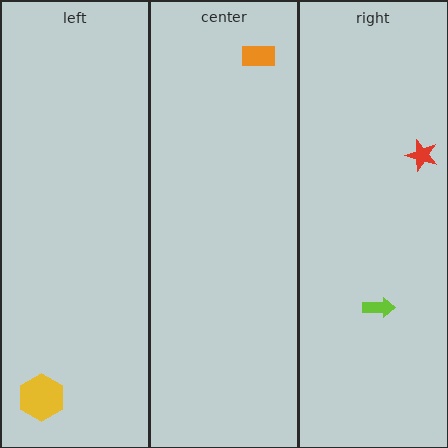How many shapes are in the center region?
1.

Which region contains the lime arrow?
The right region.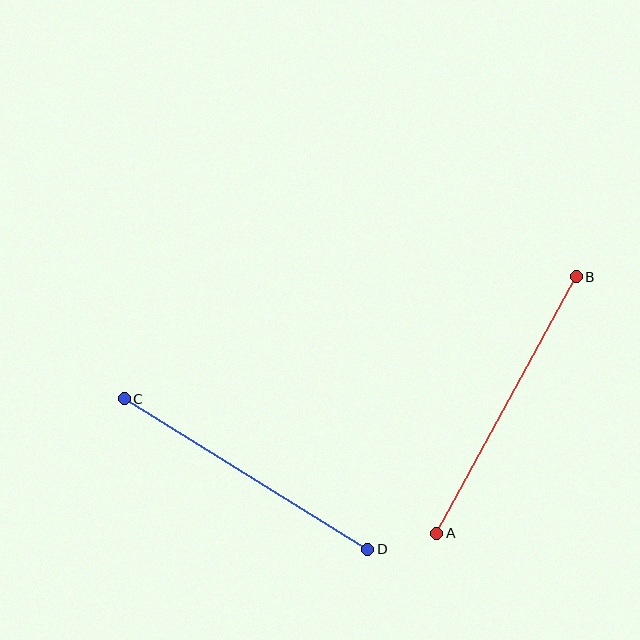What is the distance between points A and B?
The distance is approximately 292 pixels.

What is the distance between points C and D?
The distance is approximately 286 pixels.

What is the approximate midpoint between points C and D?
The midpoint is at approximately (246, 474) pixels.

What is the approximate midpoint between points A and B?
The midpoint is at approximately (507, 405) pixels.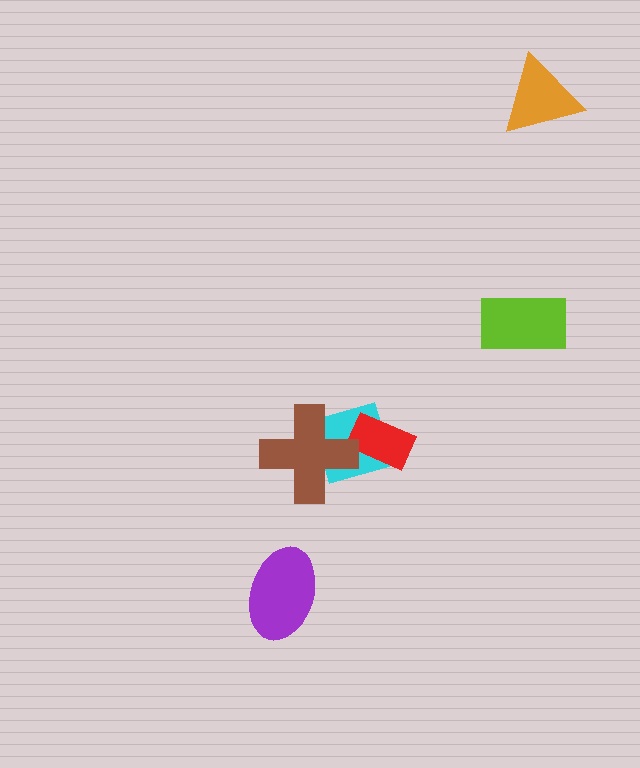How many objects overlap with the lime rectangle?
0 objects overlap with the lime rectangle.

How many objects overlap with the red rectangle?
1 object overlaps with the red rectangle.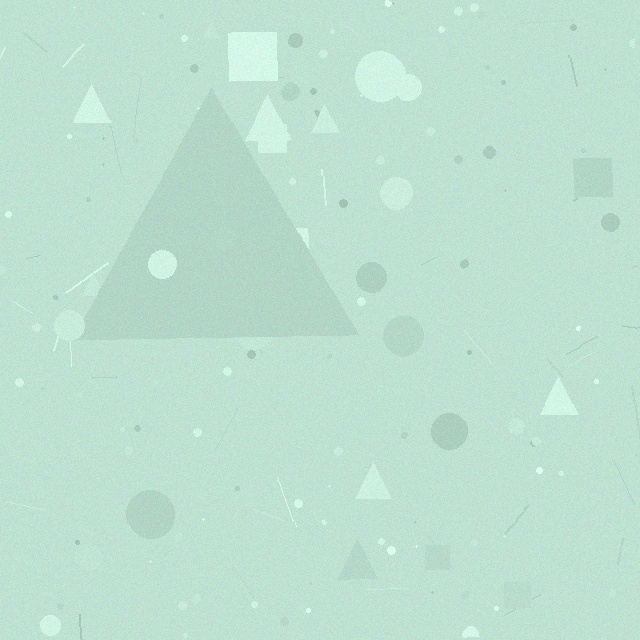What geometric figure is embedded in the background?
A triangle is embedded in the background.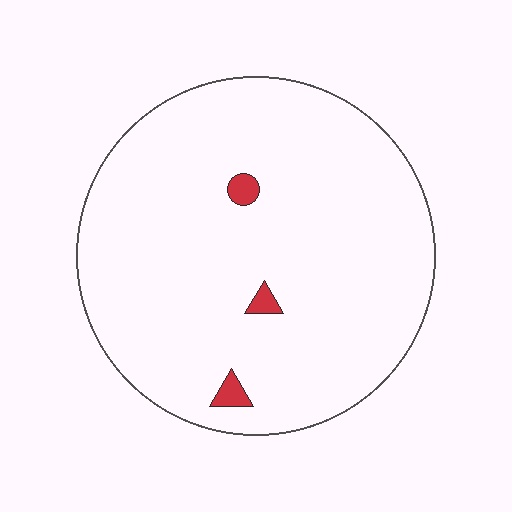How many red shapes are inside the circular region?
3.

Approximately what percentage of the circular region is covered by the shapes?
Approximately 0%.